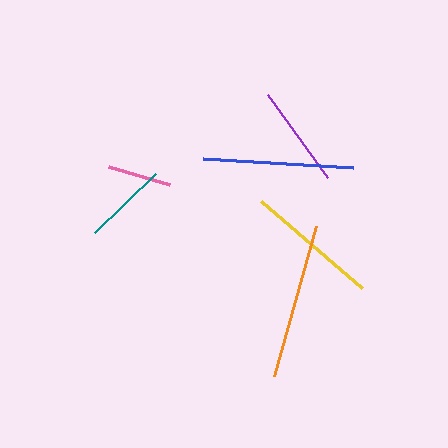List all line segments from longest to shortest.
From longest to shortest: orange, blue, yellow, purple, teal, pink.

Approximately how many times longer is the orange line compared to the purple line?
The orange line is approximately 1.5 times the length of the purple line.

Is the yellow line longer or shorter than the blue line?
The blue line is longer than the yellow line.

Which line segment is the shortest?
The pink line is the shortest at approximately 63 pixels.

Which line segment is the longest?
The orange line is the longest at approximately 155 pixels.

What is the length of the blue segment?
The blue segment is approximately 150 pixels long.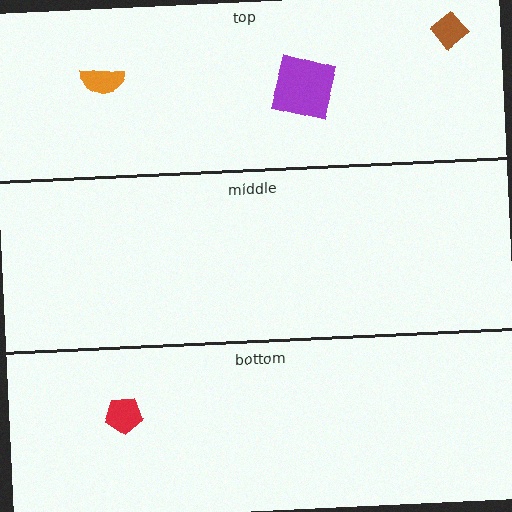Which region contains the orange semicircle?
The top region.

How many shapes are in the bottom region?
1.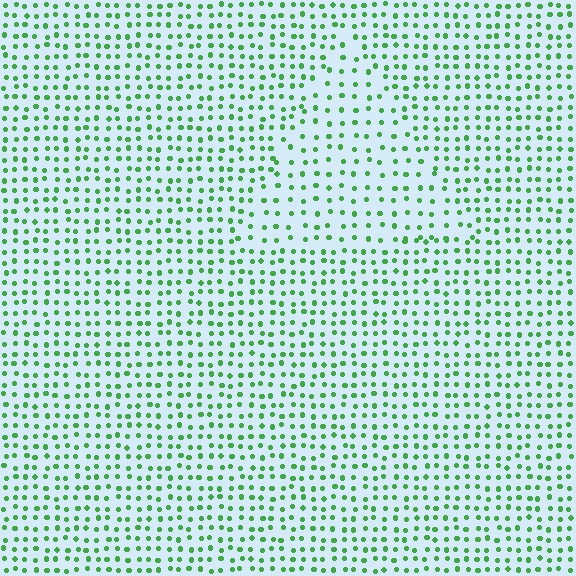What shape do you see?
I see a triangle.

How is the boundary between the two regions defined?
The boundary is defined by a change in element density (approximately 1.6x ratio). All elements are the same color, size, and shape.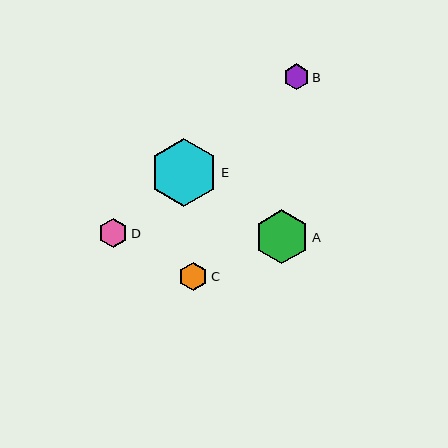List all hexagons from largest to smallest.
From largest to smallest: E, A, D, C, B.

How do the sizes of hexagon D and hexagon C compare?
Hexagon D and hexagon C are approximately the same size.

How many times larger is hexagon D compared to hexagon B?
Hexagon D is approximately 1.1 times the size of hexagon B.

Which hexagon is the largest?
Hexagon E is the largest with a size of approximately 67 pixels.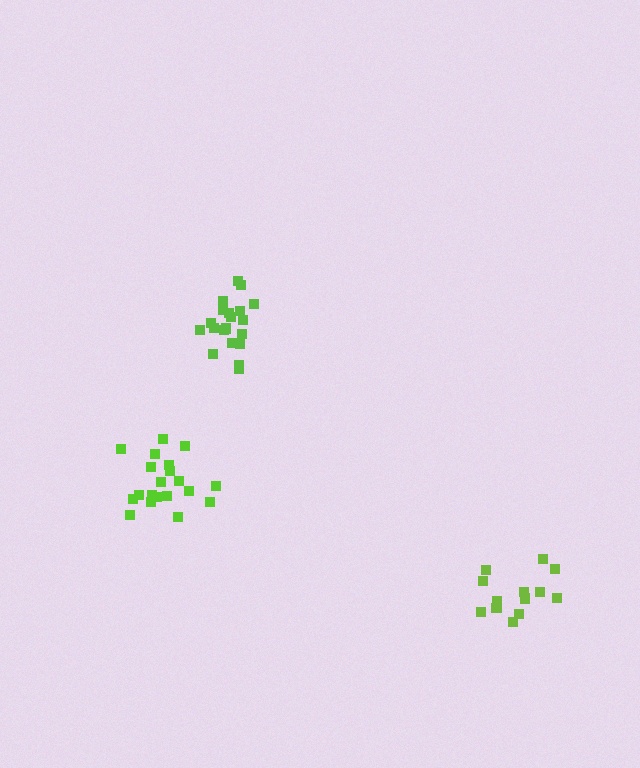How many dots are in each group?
Group 1: 20 dots, Group 2: 14 dots, Group 3: 20 dots (54 total).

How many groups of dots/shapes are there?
There are 3 groups.